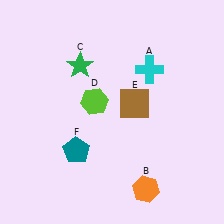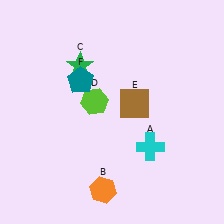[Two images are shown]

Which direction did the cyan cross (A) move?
The cyan cross (A) moved down.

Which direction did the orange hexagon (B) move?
The orange hexagon (B) moved left.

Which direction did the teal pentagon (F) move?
The teal pentagon (F) moved up.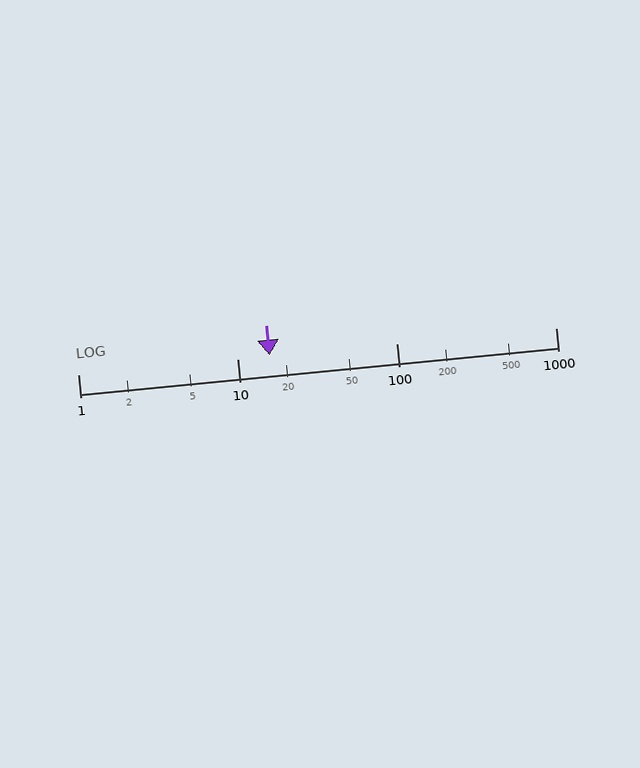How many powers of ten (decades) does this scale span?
The scale spans 3 decades, from 1 to 1000.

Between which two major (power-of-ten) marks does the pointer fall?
The pointer is between 10 and 100.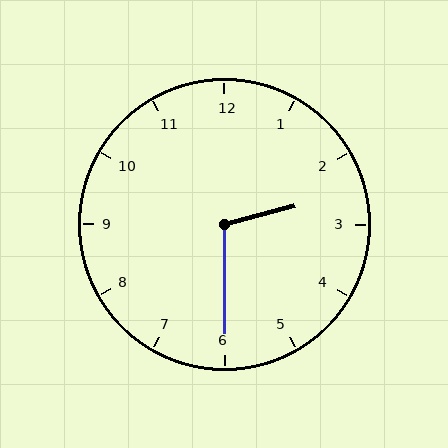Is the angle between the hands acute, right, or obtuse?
It is obtuse.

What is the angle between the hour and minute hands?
Approximately 105 degrees.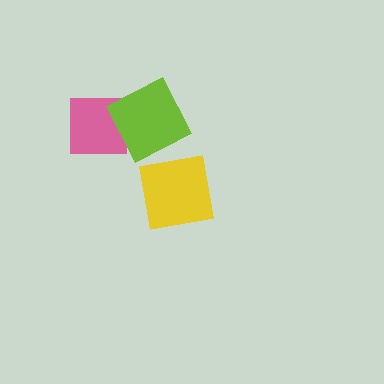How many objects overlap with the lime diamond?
1 object overlaps with the lime diamond.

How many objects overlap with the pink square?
1 object overlaps with the pink square.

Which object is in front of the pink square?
The lime diamond is in front of the pink square.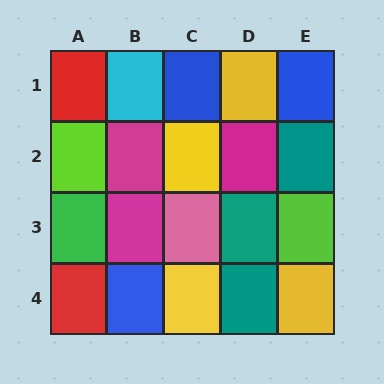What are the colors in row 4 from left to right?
Red, blue, yellow, teal, yellow.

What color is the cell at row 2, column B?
Magenta.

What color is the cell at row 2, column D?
Magenta.